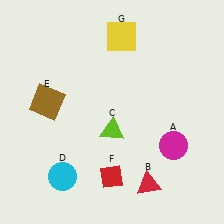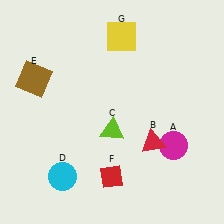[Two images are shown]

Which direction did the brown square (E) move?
The brown square (E) moved up.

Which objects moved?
The objects that moved are: the red triangle (B), the brown square (E).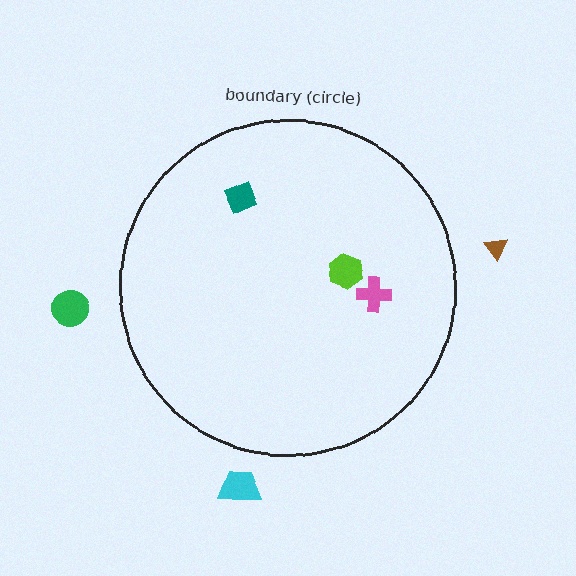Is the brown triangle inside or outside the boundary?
Outside.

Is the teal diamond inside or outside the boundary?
Inside.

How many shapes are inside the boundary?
3 inside, 3 outside.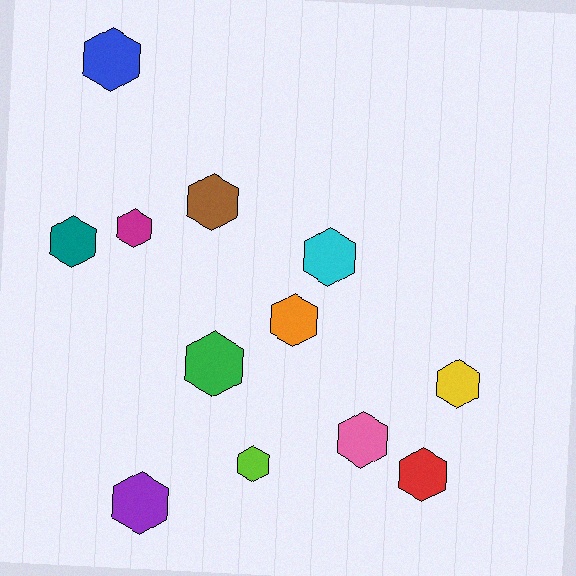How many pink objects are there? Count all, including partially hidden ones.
There is 1 pink object.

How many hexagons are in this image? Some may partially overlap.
There are 12 hexagons.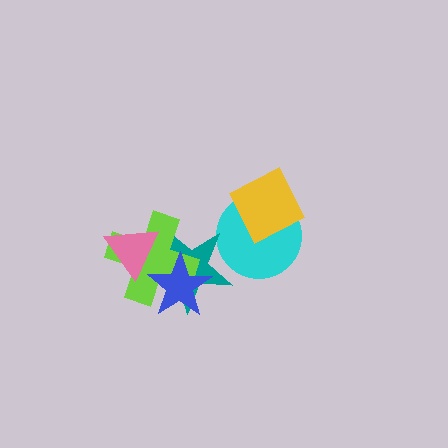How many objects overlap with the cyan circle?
2 objects overlap with the cyan circle.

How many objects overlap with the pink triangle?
3 objects overlap with the pink triangle.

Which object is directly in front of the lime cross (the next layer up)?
The pink triangle is directly in front of the lime cross.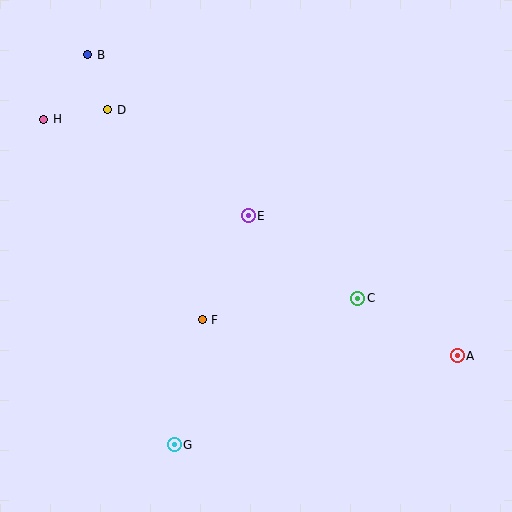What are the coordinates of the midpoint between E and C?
The midpoint between E and C is at (303, 257).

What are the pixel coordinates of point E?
Point E is at (248, 216).